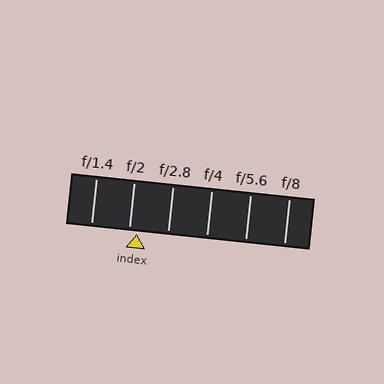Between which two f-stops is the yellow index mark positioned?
The index mark is between f/2 and f/2.8.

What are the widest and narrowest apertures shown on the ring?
The widest aperture shown is f/1.4 and the narrowest is f/8.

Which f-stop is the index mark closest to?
The index mark is closest to f/2.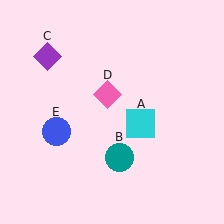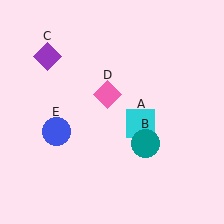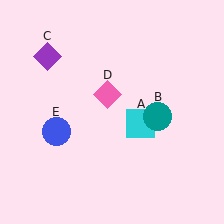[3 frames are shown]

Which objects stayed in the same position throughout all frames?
Cyan square (object A) and purple diamond (object C) and pink diamond (object D) and blue circle (object E) remained stationary.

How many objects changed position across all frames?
1 object changed position: teal circle (object B).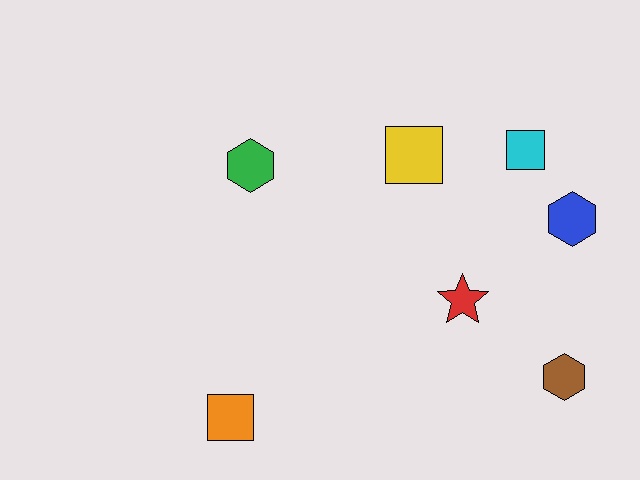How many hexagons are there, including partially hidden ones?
There are 3 hexagons.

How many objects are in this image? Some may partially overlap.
There are 7 objects.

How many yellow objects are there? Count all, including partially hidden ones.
There is 1 yellow object.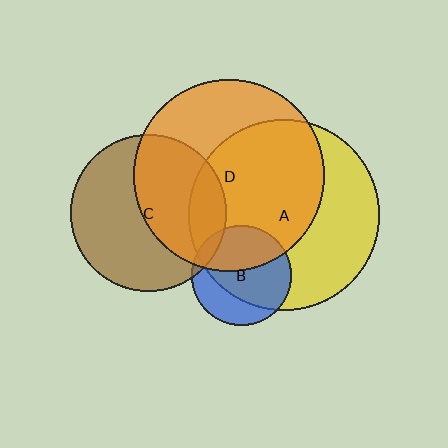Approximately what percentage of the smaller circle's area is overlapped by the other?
Approximately 40%.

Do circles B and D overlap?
Yes.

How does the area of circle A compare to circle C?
Approximately 1.5 times.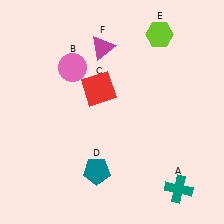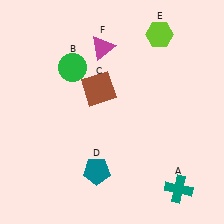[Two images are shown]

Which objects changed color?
B changed from pink to green. C changed from red to brown.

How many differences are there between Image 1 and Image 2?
There are 2 differences between the two images.